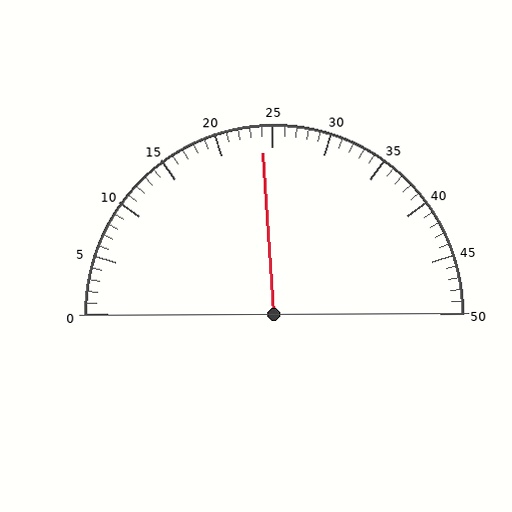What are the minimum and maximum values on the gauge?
The gauge ranges from 0 to 50.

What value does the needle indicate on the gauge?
The needle indicates approximately 24.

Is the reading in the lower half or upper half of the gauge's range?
The reading is in the lower half of the range (0 to 50).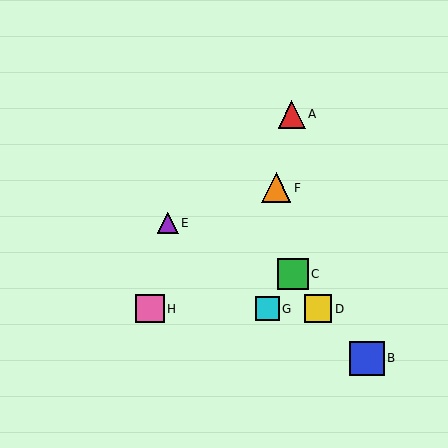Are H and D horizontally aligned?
Yes, both are at y≈309.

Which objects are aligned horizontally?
Objects D, G, H are aligned horizontally.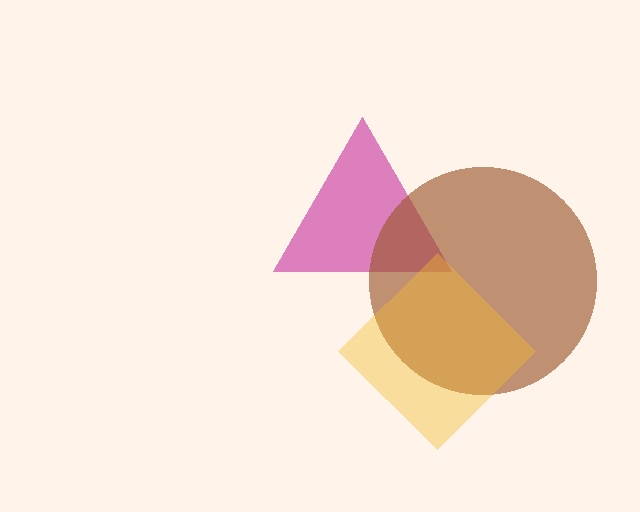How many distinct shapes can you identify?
There are 3 distinct shapes: a magenta triangle, a brown circle, a yellow diamond.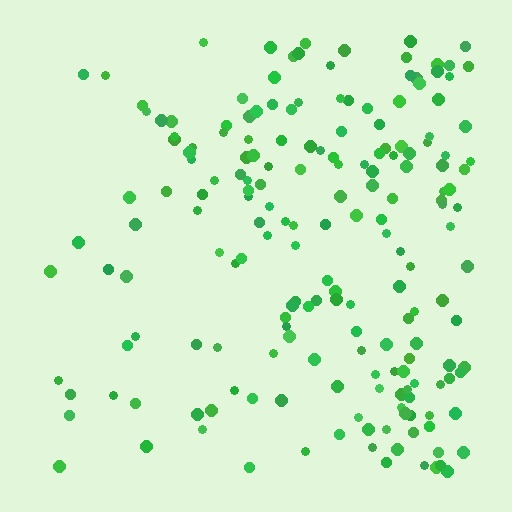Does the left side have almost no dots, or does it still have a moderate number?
Still a moderate number, just noticeably fewer than the right.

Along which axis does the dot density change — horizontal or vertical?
Horizontal.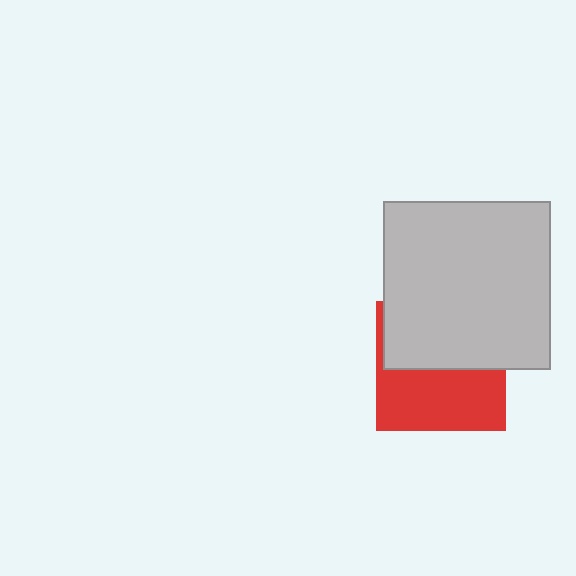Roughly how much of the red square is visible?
About half of it is visible (roughly 51%).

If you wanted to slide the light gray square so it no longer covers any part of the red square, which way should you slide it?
Slide it up — that is the most direct way to separate the two shapes.